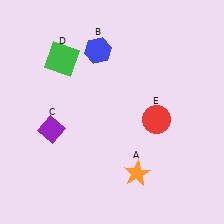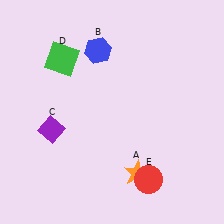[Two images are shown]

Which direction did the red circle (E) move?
The red circle (E) moved down.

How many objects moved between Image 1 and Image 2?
1 object moved between the two images.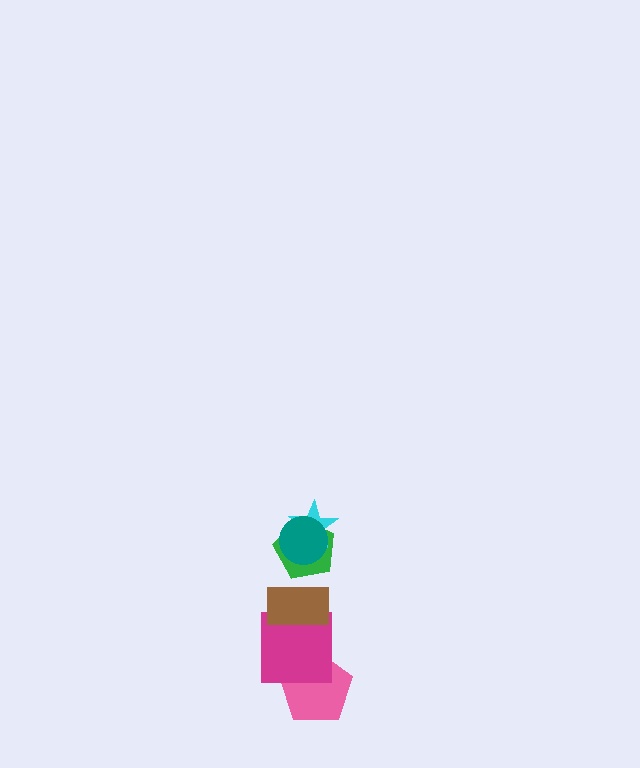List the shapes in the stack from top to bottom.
From top to bottom: the teal circle, the cyan star, the green pentagon, the brown rectangle, the magenta square, the pink pentagon.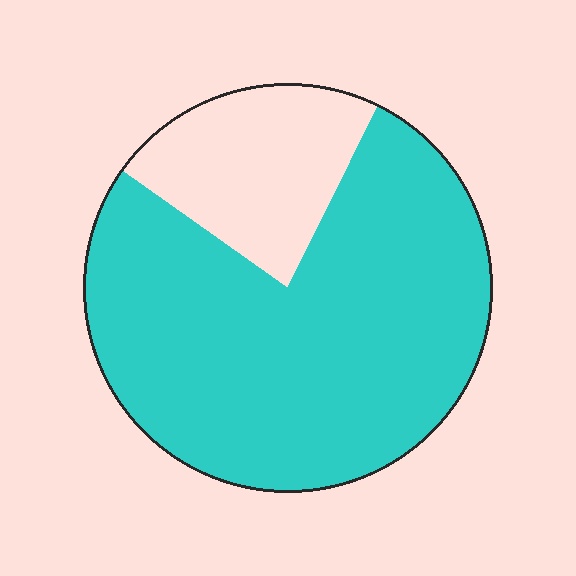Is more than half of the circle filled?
Yes.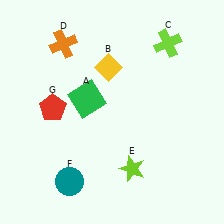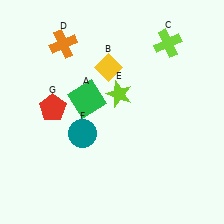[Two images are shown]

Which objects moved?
The objects that moved are: the lime star (E), the teal circle (F).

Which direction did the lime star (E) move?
The lime star (E) moved up.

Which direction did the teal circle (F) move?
The teal circle (F) moved up.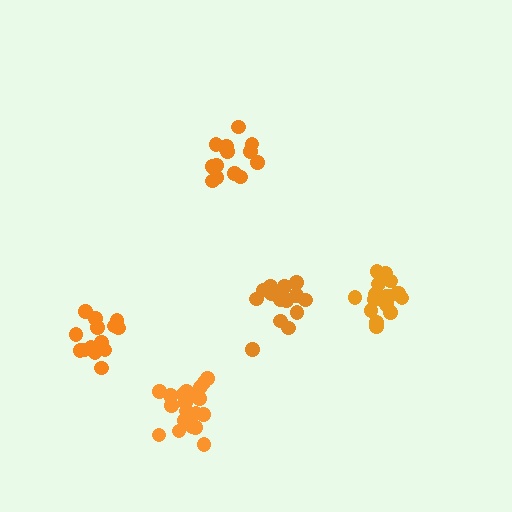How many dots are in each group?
Group 1: 20 dots, Group 2: 18 dots, Group 3: 15 dots, Group 4: 15 dots, Group 5: 15 dots (83 total).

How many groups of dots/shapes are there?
There are 5 groups.